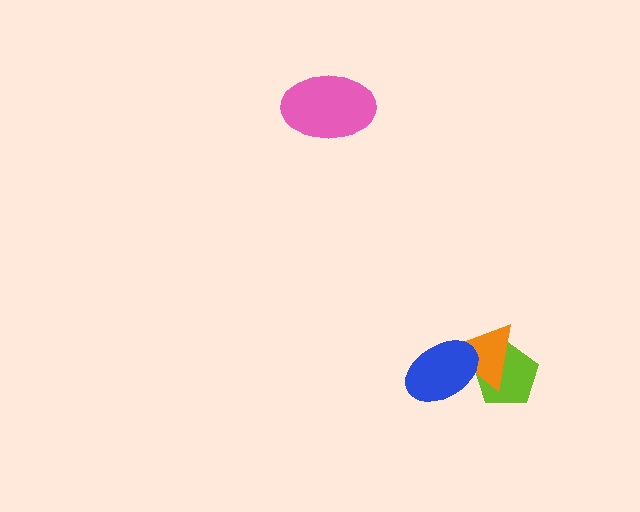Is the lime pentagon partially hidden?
Yes, it is partially covered by another shape.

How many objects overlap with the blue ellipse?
2 objects overlap with the blue ellipse.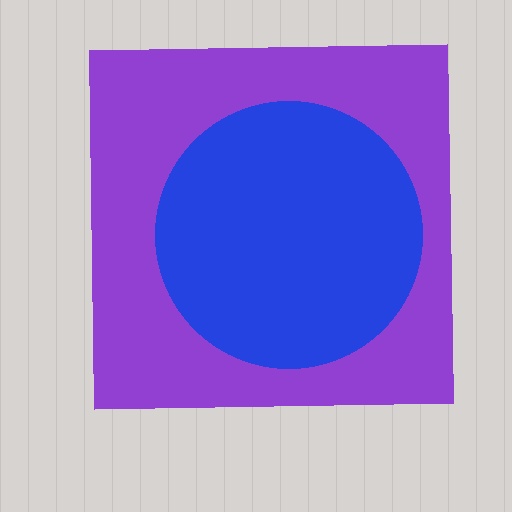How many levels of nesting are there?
2.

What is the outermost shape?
The purple square.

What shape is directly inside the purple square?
The blue circle.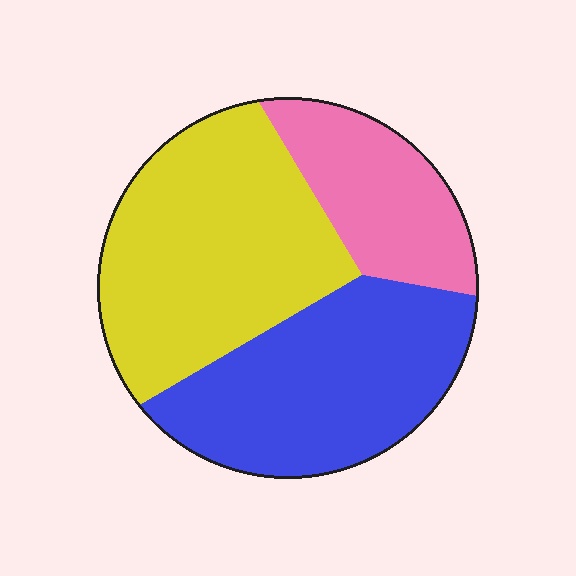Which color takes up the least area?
Pink, at roughly 20%.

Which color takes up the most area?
Yellow, at roughly 40%.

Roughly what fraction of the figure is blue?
Blue covers roughly 35% of the figure.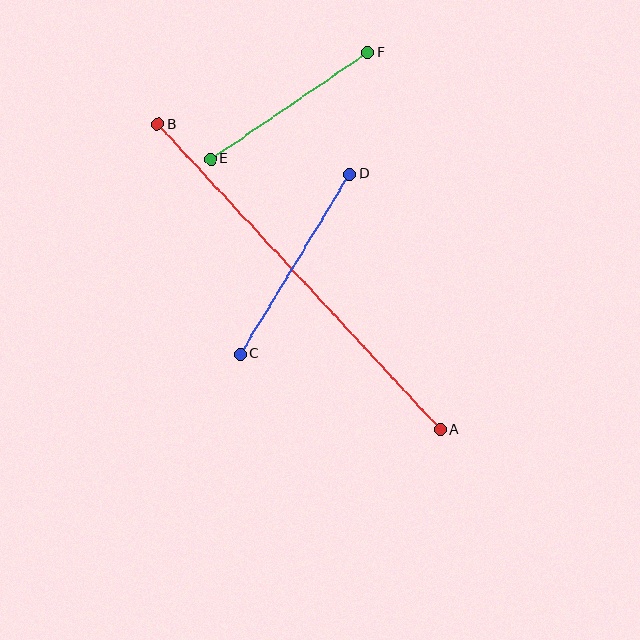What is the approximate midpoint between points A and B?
The midpoint is at approximately (299, 277) pixels.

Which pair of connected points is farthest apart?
Points A and B are farthest apart.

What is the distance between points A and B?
The distance is approximately 416 pixels.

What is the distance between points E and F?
The distance is approximately 190 pixels.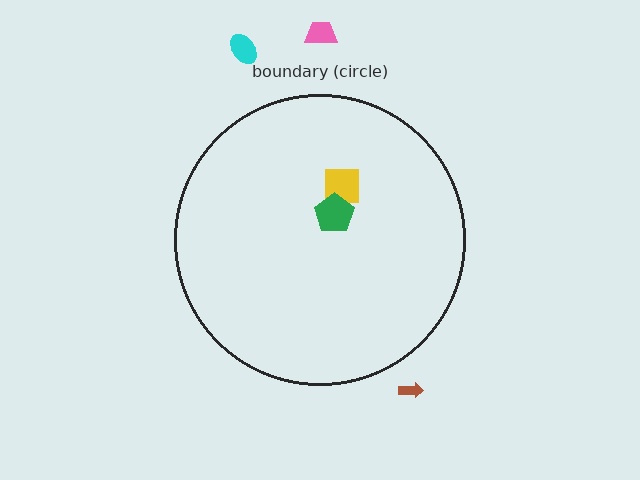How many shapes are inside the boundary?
2 inside, 3 outside.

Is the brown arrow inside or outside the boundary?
Outside.